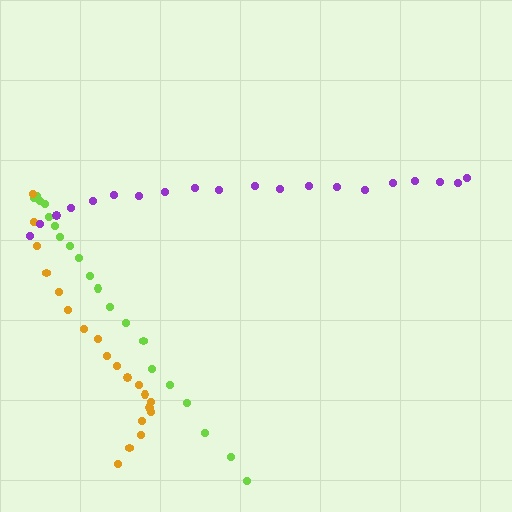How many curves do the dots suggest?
There are 3 distinct paths.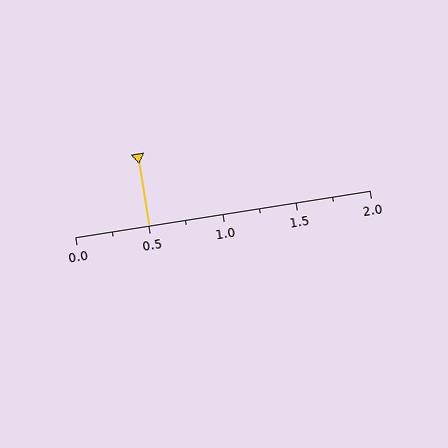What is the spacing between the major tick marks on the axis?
The major ticks are spaced 0.5 apart.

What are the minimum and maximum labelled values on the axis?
The axis runs from 0.0 to 2.0.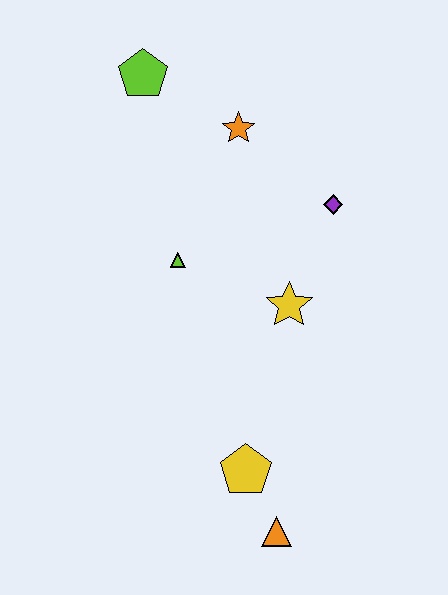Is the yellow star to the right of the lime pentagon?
Yes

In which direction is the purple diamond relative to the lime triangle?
The purple diamond is to the right of the lime triangle.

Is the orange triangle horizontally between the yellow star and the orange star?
Yes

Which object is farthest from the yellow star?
The lime pentagon is farthest from the yellow star.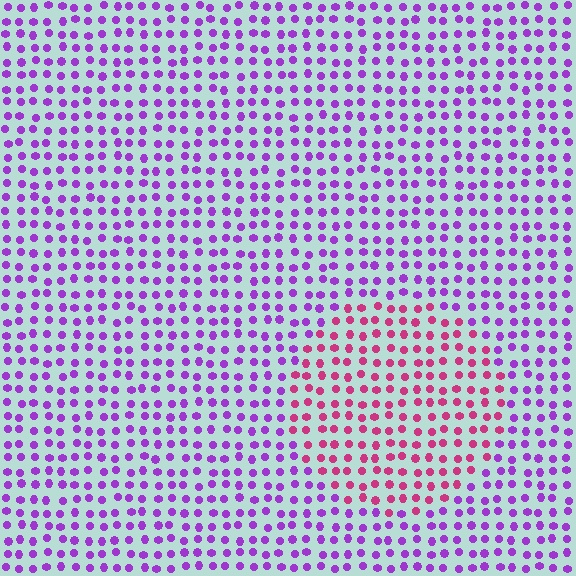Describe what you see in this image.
The image is filled with small purple elements in a uniform arrangement. A circle-shaped region is visible where the elements are tinted to a slightly different hue, forming a subtle color boundary.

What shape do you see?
I see a circle.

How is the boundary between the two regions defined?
The boundary is defined purely by a slight shift in hue (about 48 degrees). Spacing, size, and orientation are identical on both sides.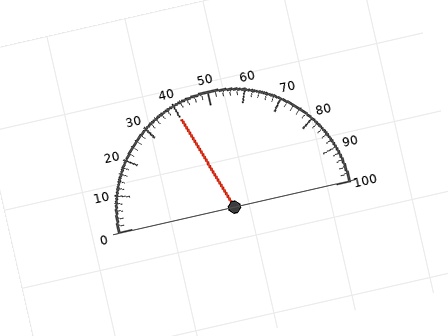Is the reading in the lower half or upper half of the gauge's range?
The reading is in the lower half of the range (0 to 100).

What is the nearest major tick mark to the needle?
The nearest major tick mark is 40.